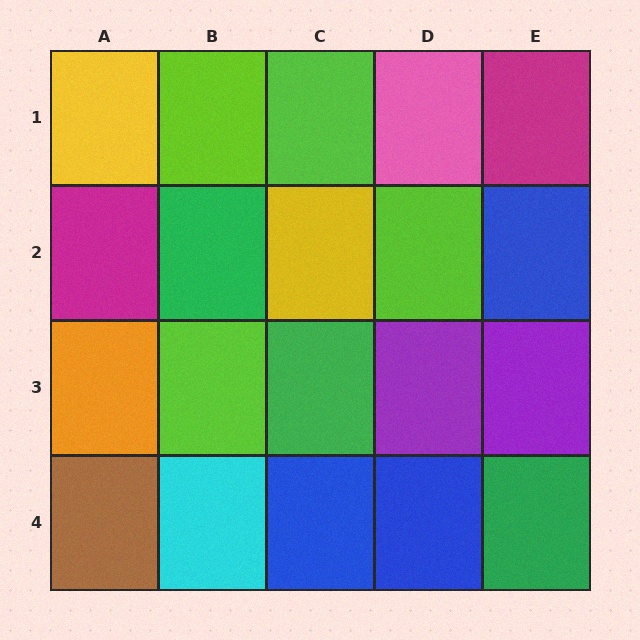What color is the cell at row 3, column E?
Purple.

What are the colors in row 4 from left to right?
Brown, cyan, blue, blue, green.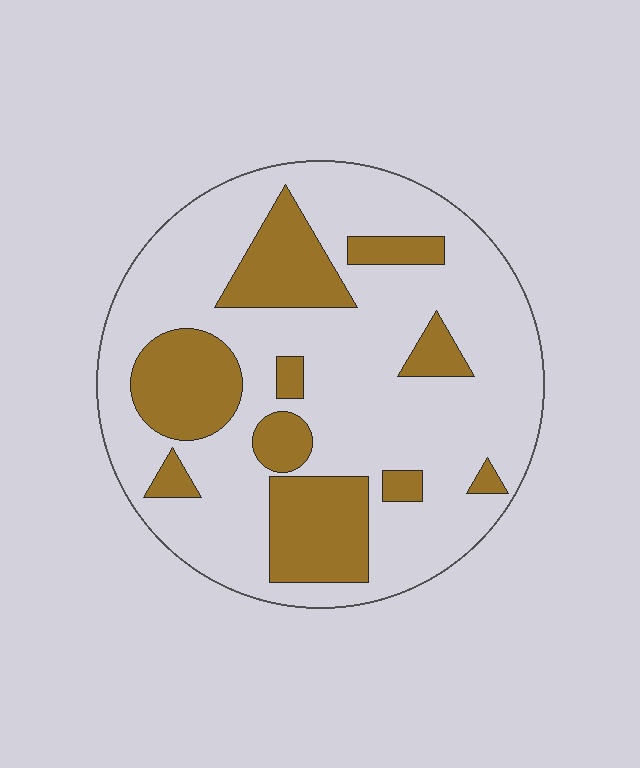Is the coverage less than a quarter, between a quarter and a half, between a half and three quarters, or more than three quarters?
Between a quarter and a half.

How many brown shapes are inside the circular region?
10.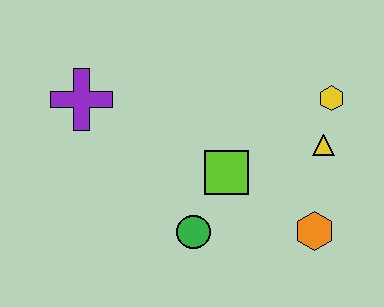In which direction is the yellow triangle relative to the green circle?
The yellow triangle is to the right of the green circle.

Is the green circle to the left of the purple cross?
No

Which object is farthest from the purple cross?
The orange hexagon is farthest from the purple cross.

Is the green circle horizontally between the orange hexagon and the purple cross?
Yes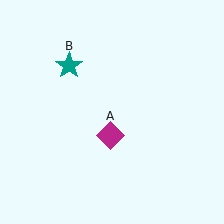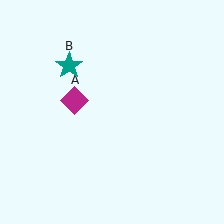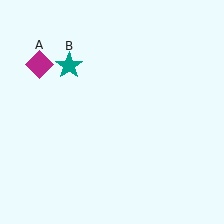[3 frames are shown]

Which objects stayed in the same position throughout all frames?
Teal star (object B) remained stationary.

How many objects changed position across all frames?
1 object changed position: magenta diamond (object A).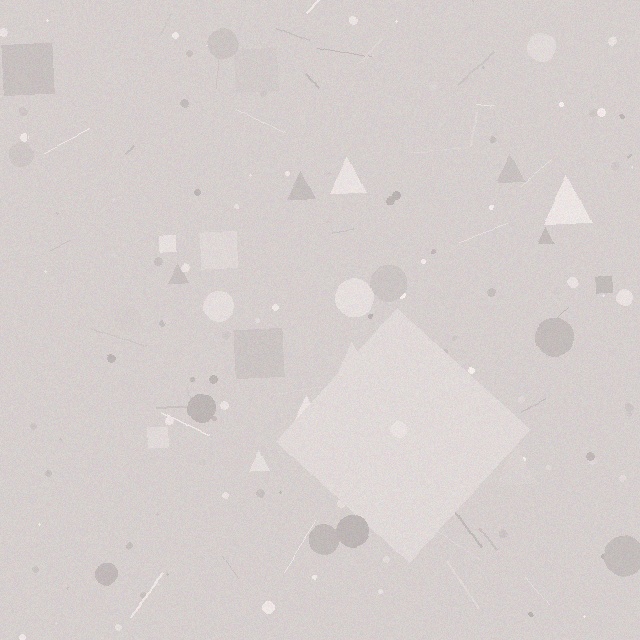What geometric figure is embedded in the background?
A diamond is embedded in the background.